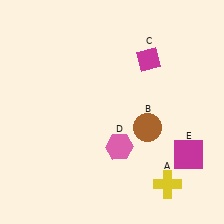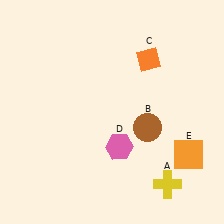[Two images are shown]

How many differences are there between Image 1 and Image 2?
There are 2 differences between the two images.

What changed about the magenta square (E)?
In Image 1, E is magenta. In Image 2, it changed to orange.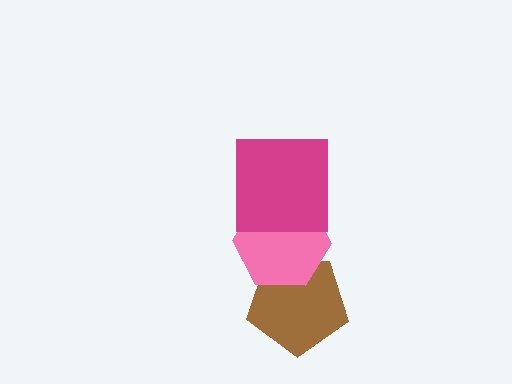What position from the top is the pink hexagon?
The pink hexagon is 2nd from the top.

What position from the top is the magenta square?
The magenta square is 1st from the top.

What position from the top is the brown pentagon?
The brown pentagon is 3rd from the top.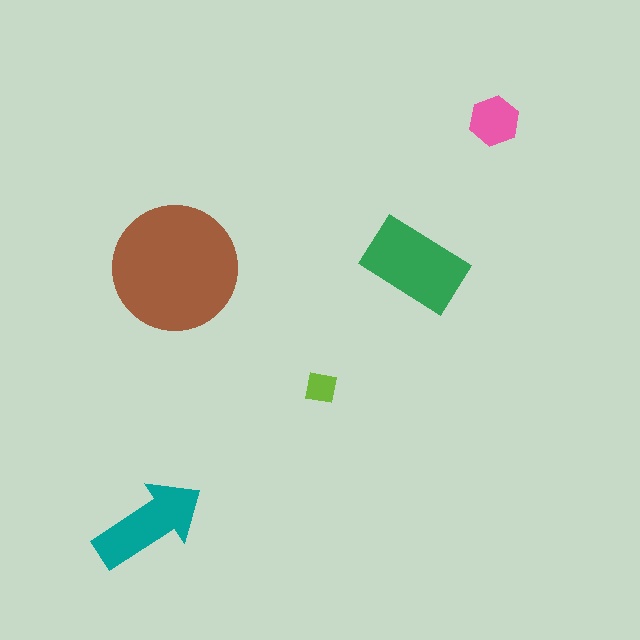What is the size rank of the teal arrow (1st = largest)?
3rd.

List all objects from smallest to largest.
The lime square, the pink hexagon, the teal arrow, the green rectangle, the brown circle.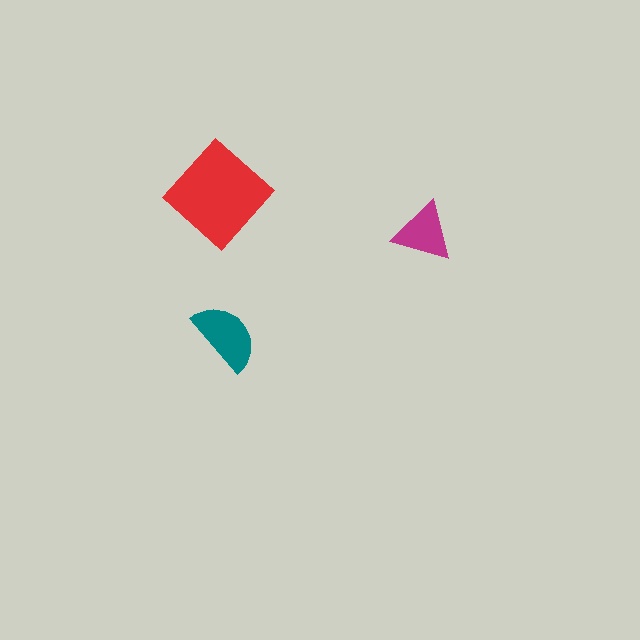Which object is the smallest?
The magenta triangle.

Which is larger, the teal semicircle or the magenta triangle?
The teal semicircle.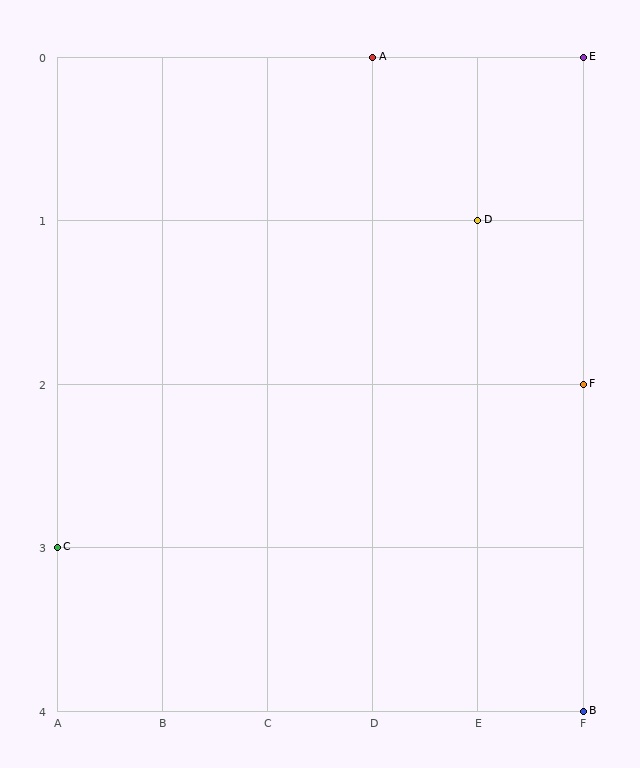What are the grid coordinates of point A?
Point A is at grid coordinates (D, 0).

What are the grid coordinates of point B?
Point B is at grid coordinates (F, 4).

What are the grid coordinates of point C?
Point C is at grid coordinates (A, 3).